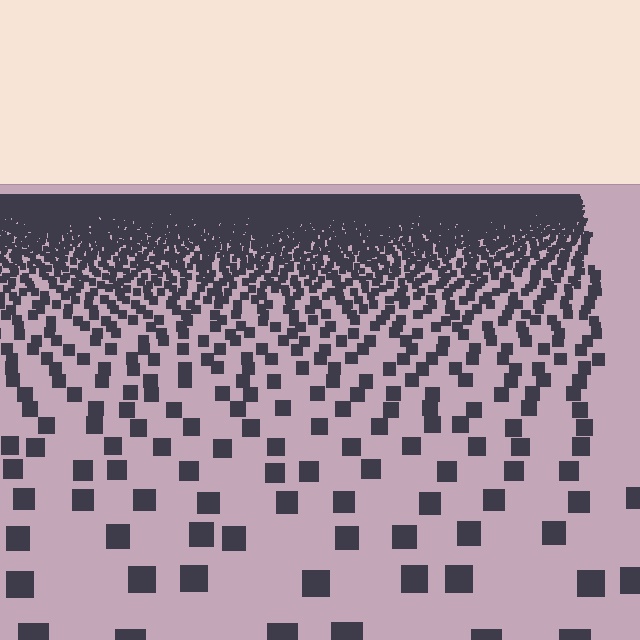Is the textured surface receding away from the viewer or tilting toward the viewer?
The surface is receding away from the viewer. Texture elements get smaller and denser toward the top.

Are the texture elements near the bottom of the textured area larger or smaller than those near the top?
Larger. Near the bottom, elements are closer to the viewer and appear at a bigger on-screen size.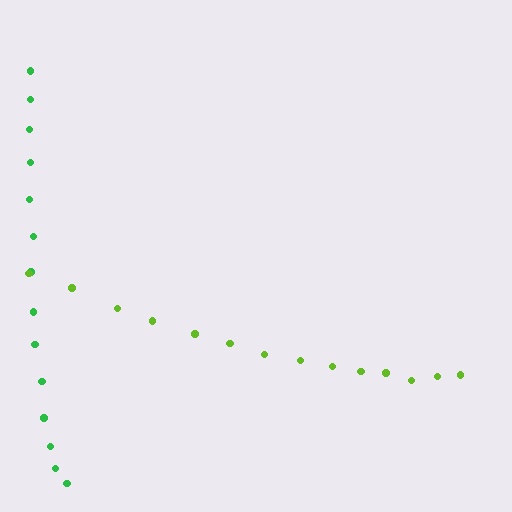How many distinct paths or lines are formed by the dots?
There are 2 distinct paths.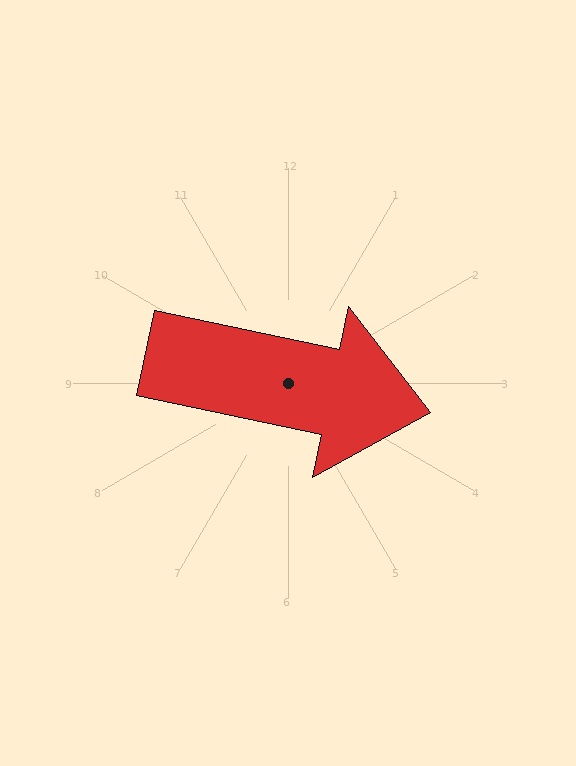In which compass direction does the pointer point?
East.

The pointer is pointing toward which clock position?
Roughly 3 o'clock.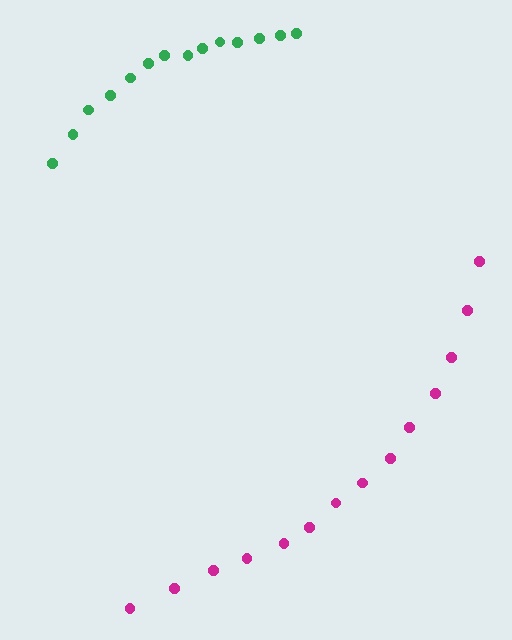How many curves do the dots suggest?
There are 2 distinct paths.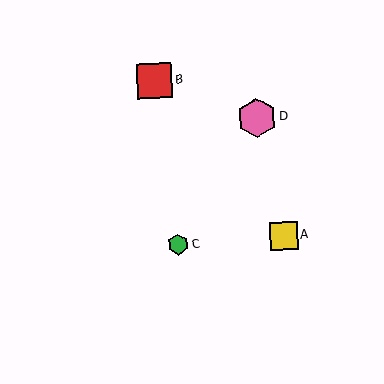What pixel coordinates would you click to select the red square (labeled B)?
Click at (155, 81) to select the red square B.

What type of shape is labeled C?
Shape C is a green hexagon.